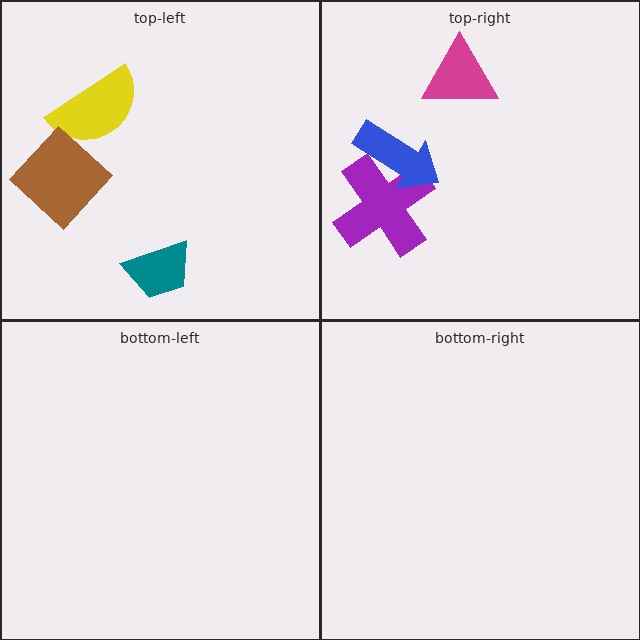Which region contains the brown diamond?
The top-left region.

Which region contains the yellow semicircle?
The top-left region.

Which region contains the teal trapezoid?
The top-left region.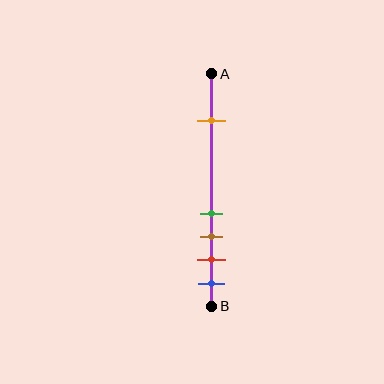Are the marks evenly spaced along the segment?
No, the marks are not evenly spaced.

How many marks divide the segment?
There are 5 marks dividing the segment.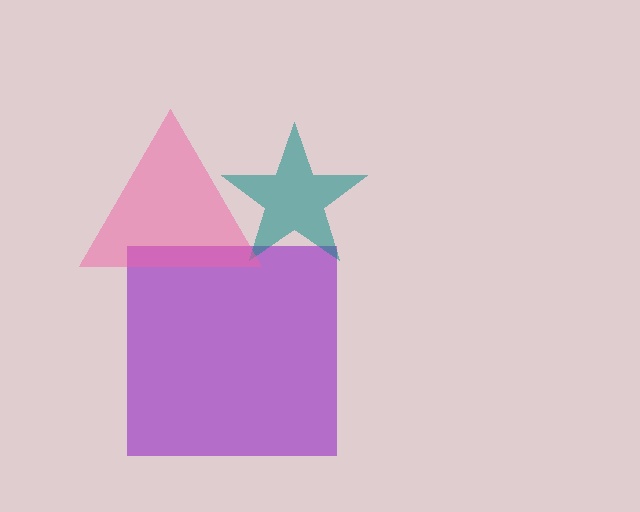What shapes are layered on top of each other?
The layered shapes are: a purple square, a teal star, a pink triangle.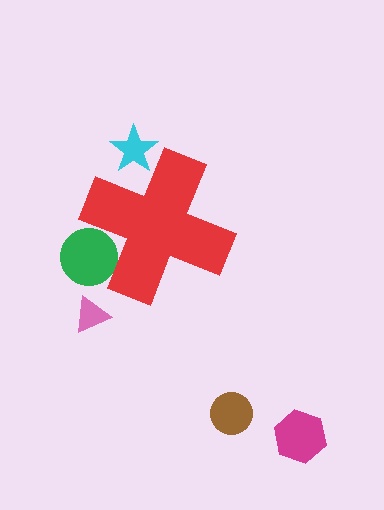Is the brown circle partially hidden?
No, the brown circle is fully visible.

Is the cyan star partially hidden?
Yes, the cyan star is partially hidden behind the red cross.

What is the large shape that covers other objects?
A red cross.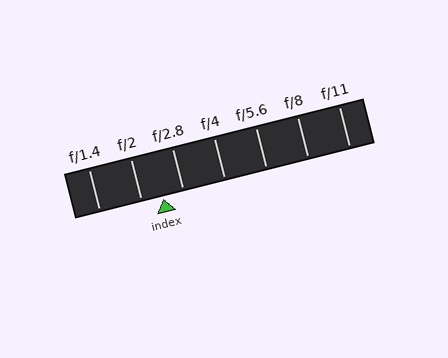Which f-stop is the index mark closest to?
The index mark is closest to f/2.8.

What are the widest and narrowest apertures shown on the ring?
The widest aperture shown is f/1.4 and the narrowest is f/11.